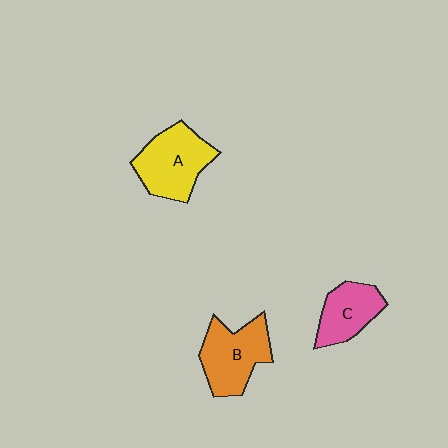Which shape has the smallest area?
Shape C (pink).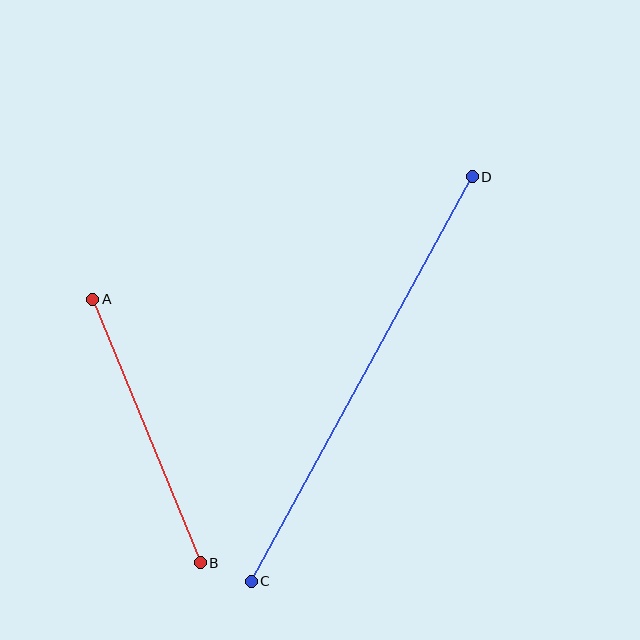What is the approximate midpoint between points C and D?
The midpoint is at approximately (362, 379) pixels.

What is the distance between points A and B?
The distance is approximately 284 pixels.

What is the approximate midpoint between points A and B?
The midpoint is at approximately (147, 431) pixels.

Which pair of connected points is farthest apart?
Points C and D are farthest apart.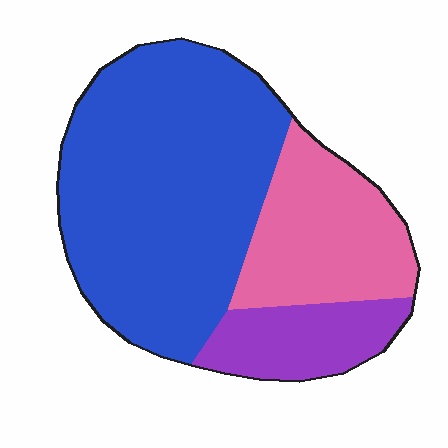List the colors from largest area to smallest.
From largest to smallest: blue, pink, purple.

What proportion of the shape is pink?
Pink takes up about one quarter (1/4) of the shape.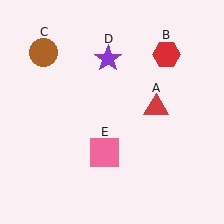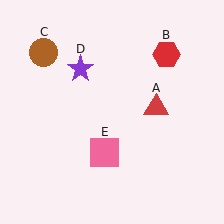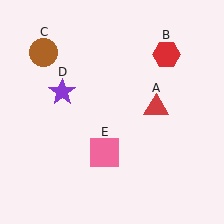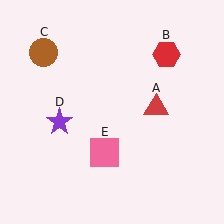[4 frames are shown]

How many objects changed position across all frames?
1 object changed position: purple star (object D).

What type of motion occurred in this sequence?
The purple star (object D) rotated counterclockwise around the center of the scene.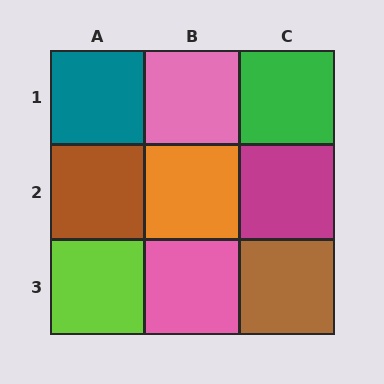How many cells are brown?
2 cells are brown.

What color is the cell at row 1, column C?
Green.